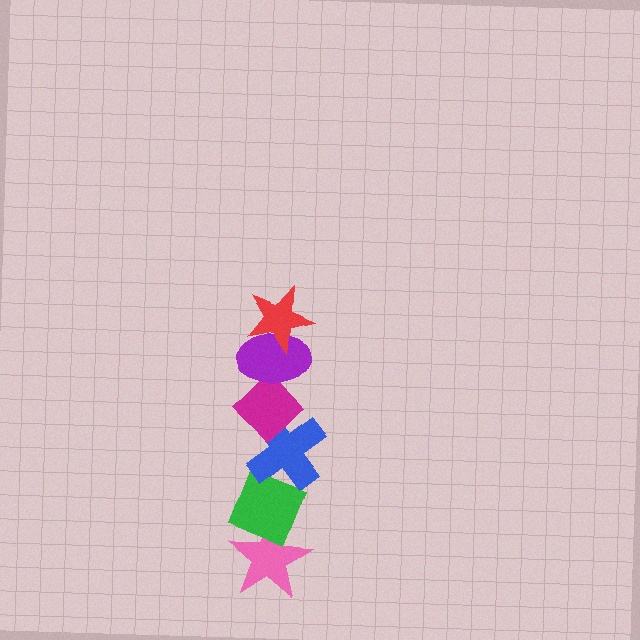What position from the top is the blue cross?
The blue cross is 4th from the top.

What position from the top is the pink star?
The pink star is 6th from the top.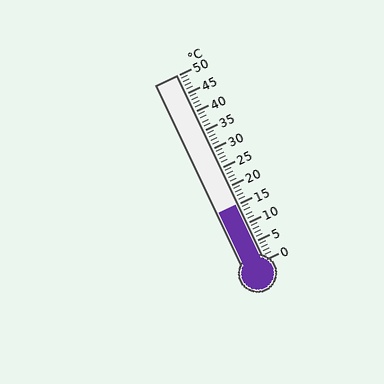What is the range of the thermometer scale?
The thermometer scale ranges from 0°C to 50°C.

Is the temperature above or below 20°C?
The temperature is below 20°C.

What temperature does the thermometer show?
The thermometer shows approximately 15°C.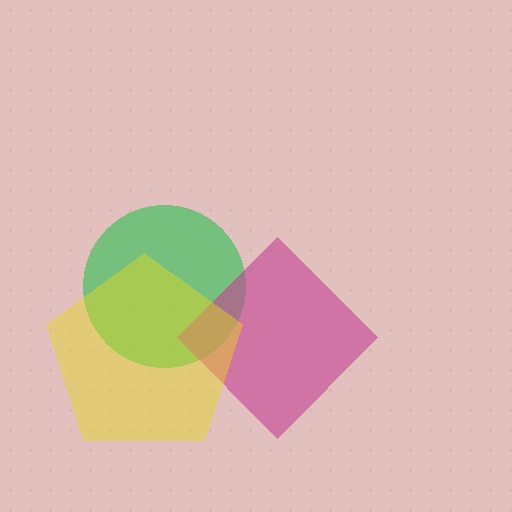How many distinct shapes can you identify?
There are 3 distinct shapes: a green circle, a magenta diamond, a yellow pentagon.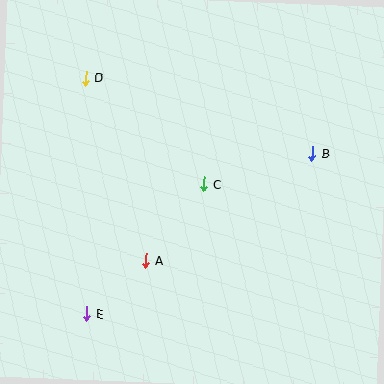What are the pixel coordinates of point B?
Point B is at (312, 153).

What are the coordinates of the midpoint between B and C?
The midpoint between B and C is at (258, 169).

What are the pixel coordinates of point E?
Point E is at (87, 314).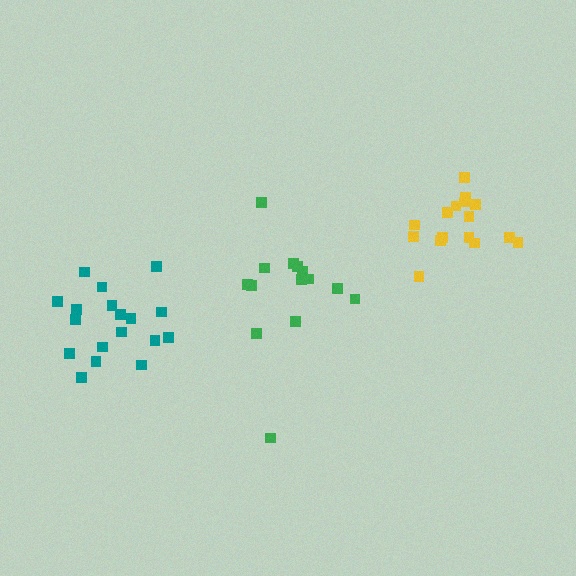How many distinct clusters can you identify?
There are 3 distinct clusters.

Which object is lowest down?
The teal cluster is bottommost.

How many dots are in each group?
Group 1: 14 dots, Group 2: 16 dots, Group 3: 18 dots (48 total).